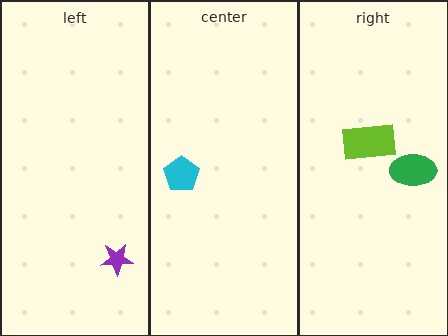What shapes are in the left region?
The purple star.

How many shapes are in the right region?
2.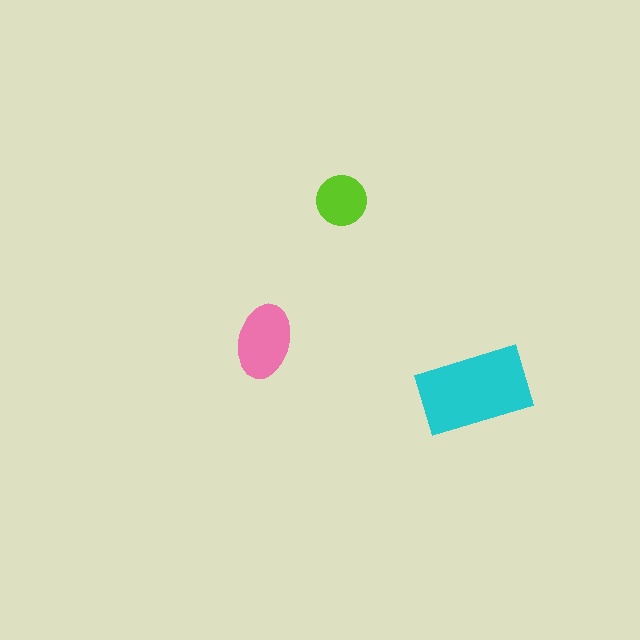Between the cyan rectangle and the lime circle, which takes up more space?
The cyan rectangle.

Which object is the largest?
The cyan rectangle.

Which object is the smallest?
The lime circle.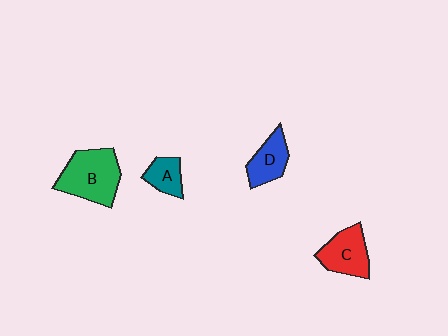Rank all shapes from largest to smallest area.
From largest to smallest: B (green), C (red), D (blue), A (teal).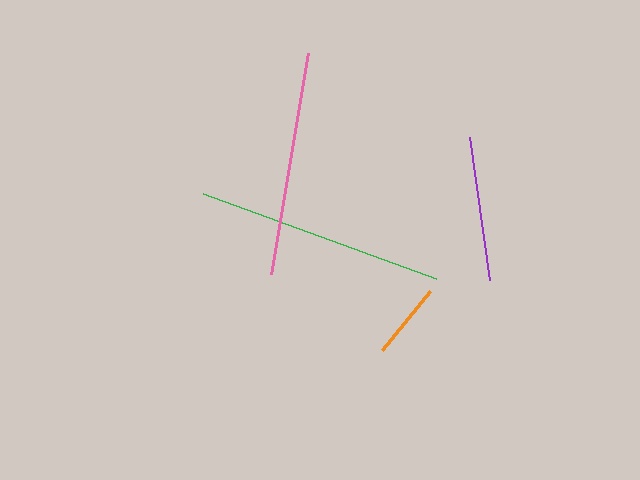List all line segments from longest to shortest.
From longest to shortest: green, pink, purple, orange.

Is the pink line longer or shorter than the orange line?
The pink line is longer than the orange line.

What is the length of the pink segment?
The pink segment is approximately 224 pixels long.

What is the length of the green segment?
The green segment is approximately 248 pixels long.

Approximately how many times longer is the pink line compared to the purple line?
The pink line is approximately 1.6 times the length of the purple line.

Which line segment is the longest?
The green line is the longest at approximately 248 pixels.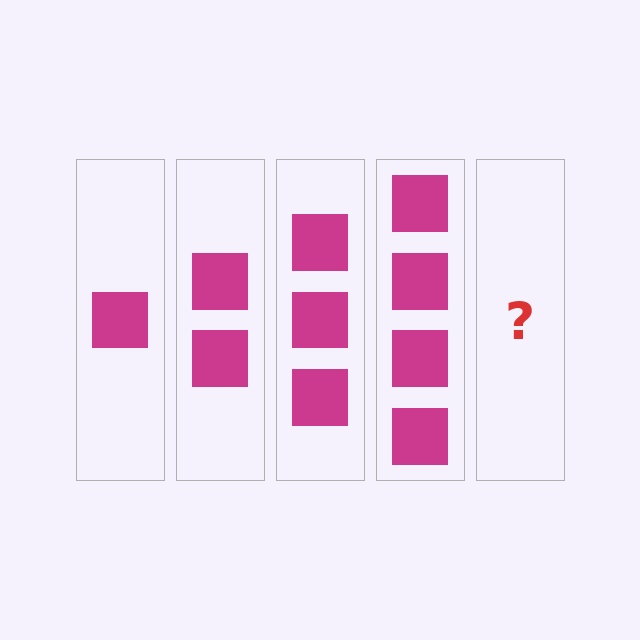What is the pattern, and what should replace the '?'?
The pattern is that each step adds one more square. The '?' should be 5 squares.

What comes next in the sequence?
The next element should be 5 squares.